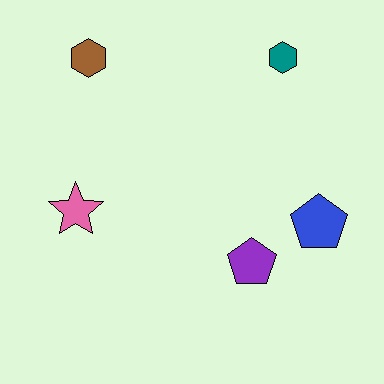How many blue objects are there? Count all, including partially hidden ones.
There is 1 blue object.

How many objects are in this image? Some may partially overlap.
There are 5 objects.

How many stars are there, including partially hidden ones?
There is 1 star.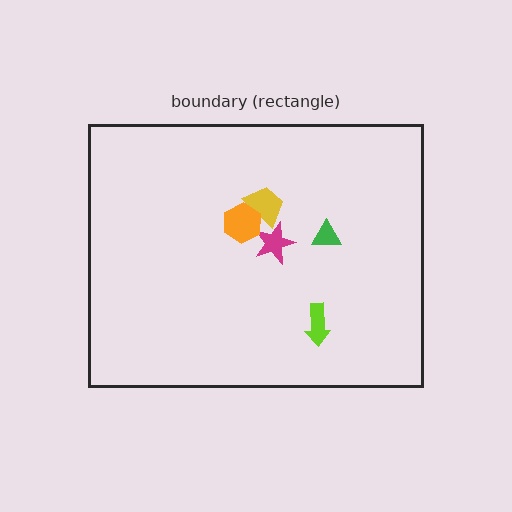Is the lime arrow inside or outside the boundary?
Inside.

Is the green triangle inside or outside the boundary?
Inside.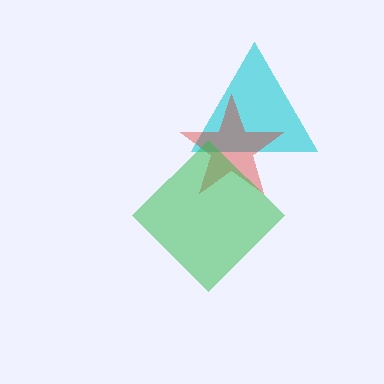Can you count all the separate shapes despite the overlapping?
Yes, there are 3 separate shapes.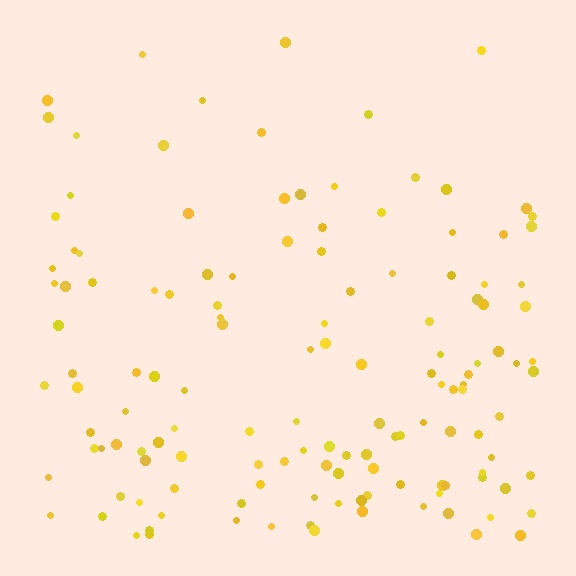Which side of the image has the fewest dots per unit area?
The top.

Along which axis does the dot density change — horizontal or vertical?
Vertical.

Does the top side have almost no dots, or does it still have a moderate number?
Still a moderate number, just noticeably fewer than the bottom.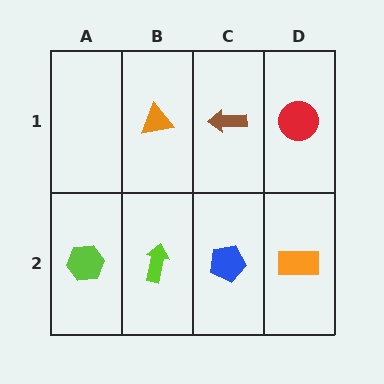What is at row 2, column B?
A lime arrow.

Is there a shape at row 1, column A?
No, that cell is empty.